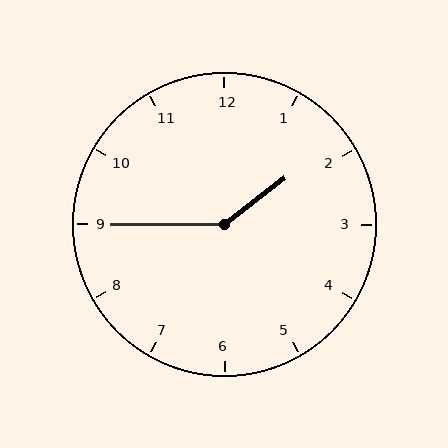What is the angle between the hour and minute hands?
Approximately 142 degrees.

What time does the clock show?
1:45.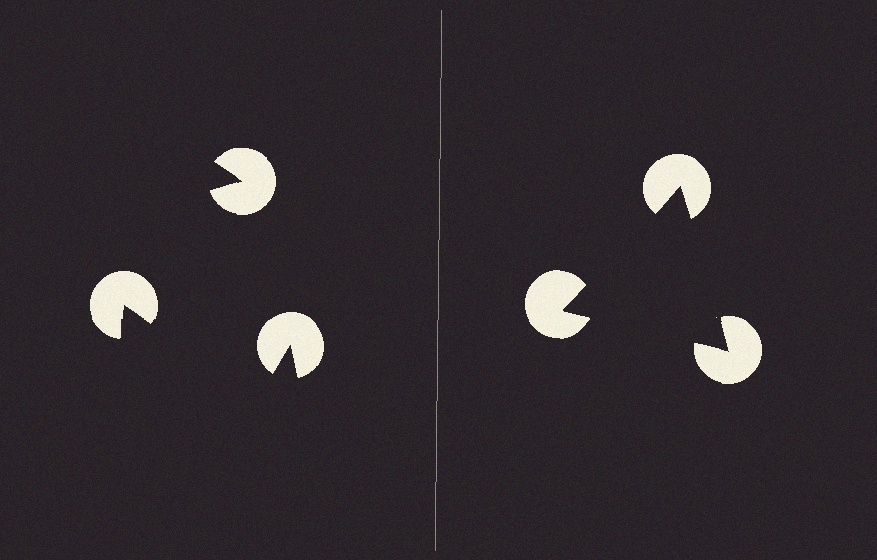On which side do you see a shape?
An illusory triangle appears on the right side. On the left side the wedge cuts are rotated, so no coherent shape forms.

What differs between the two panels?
The pac-man discs are positioned identically on both sides; only the wedge orientations differ. On the right they align to a triangle; on the left they are misaligned.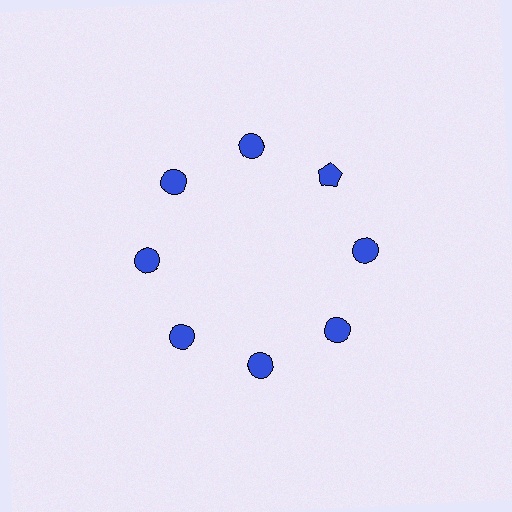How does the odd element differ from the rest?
It has a different shape: pentagon instead of circle.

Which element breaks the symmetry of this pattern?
The blue pentagon at roughly the 2 o'clock position breaks the symmetry. All other shapes are blue circles.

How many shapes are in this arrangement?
There are 8 shapes arranged in a ring pattern.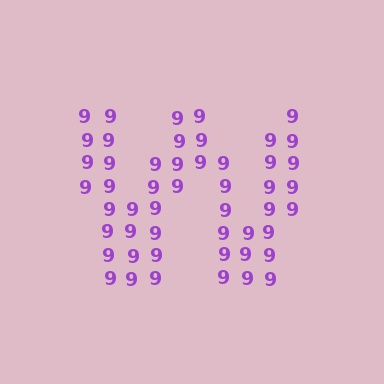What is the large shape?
The large shape is the letter W.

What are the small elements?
The small elements are digit 9's.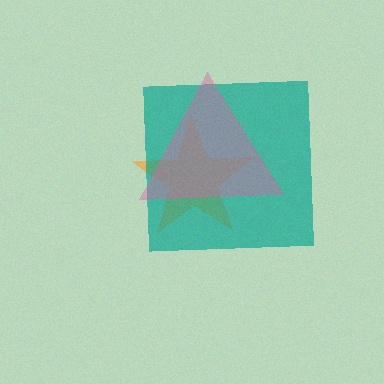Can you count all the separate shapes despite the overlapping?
Yes, there are 3 separate shapes.